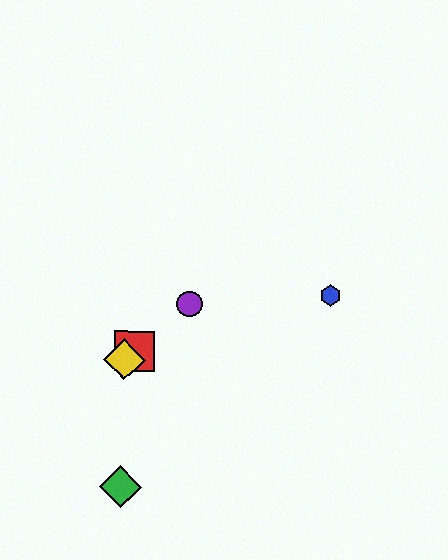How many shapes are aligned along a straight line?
3 shapes (the red square, the yellow diamond, the purple circle) are aligned along a straight line.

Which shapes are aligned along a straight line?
The red square, the yellow diamond, the purple circle are aligned along a straight line.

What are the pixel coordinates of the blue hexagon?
The blue hexagon is at (331, 295).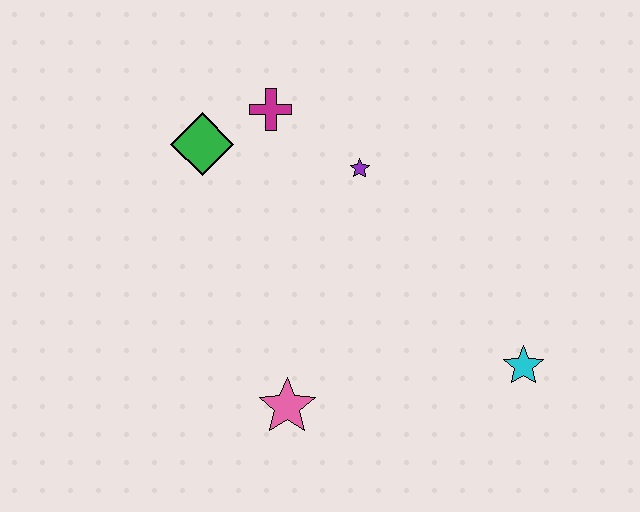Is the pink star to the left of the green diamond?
No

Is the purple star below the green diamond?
Yes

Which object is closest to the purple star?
The magenta cross is closest to the purple star.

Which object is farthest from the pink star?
The magenta cross is farthest from the pink star.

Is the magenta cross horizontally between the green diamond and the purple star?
Yes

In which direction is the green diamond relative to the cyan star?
The green diamond is to the left of the cyan star.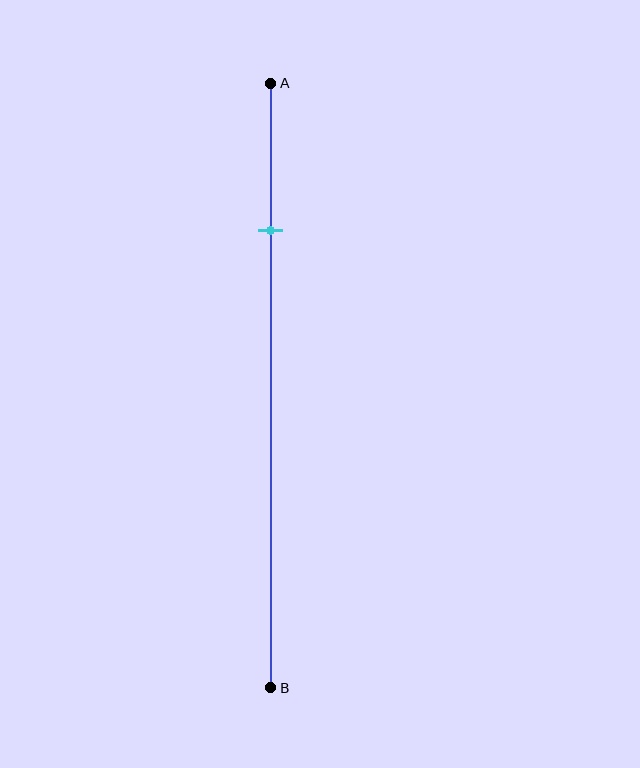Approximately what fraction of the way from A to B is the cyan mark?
The cyan mark is approximately 25% of the way from A to B.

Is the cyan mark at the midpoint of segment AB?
No, the mark is at about 25% from A, not at the 50% midpoint.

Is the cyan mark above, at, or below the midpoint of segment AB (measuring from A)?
The cyan mark is above the midpoint of segment AB.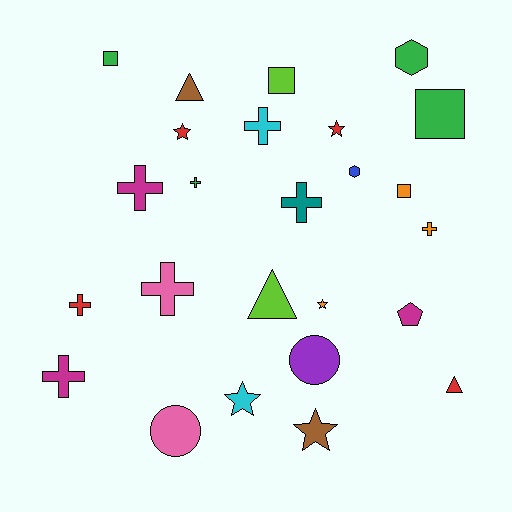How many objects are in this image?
There are 25 objects.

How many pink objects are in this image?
There are 2 pink objects.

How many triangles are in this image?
There are 3 triangles.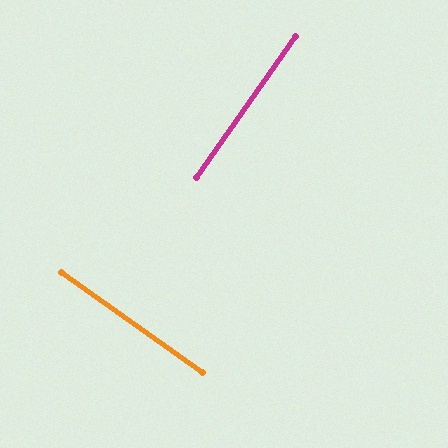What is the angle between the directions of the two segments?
Approximately 90 degrees.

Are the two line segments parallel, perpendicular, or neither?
Perpendicular — they meet at approximately 90°.